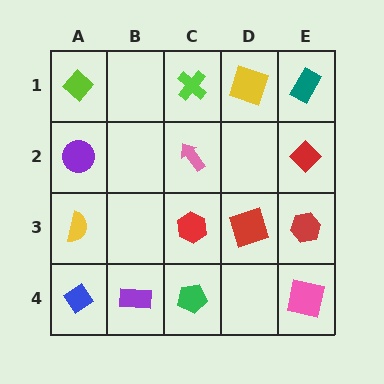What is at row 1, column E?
A teal rectangle.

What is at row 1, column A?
A lime diamond.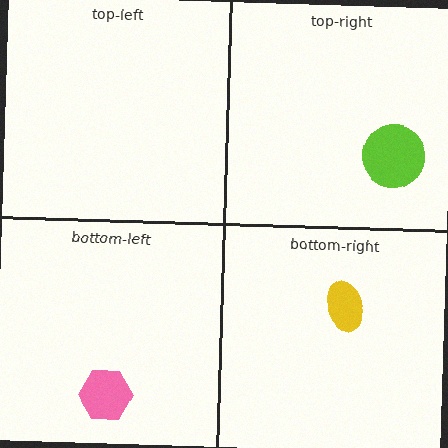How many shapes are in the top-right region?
1.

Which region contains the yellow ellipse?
The bottom-right region.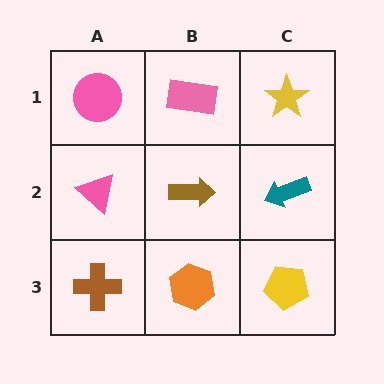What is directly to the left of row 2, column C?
A brown arrow.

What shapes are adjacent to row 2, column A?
A pink circle (row 1, column A), a brown cross (row 3, column A), a brown arrow (row 2, column B).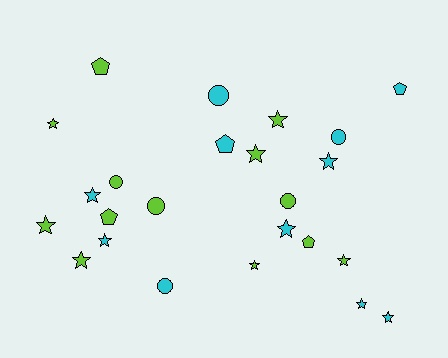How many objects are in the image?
There are 24 objects.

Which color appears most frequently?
Lime, with 13 objects.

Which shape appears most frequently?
Star, with 13 objects.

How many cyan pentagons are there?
There are 2 cyan pentagons.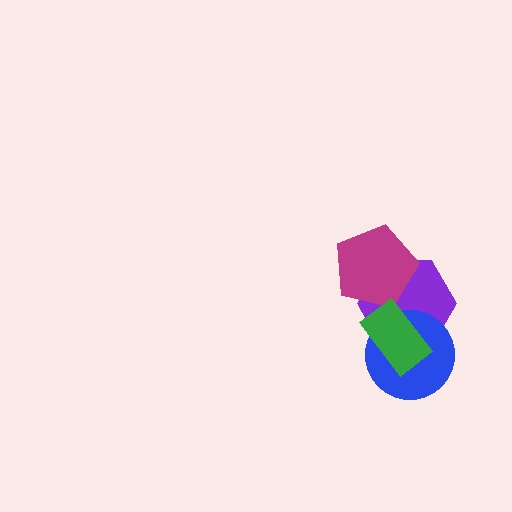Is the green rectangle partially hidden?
No, no other shape covers it.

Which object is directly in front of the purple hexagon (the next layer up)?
The blue circle is directly in front of the purple hexagon.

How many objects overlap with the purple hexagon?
3 objects overlap with the purple hexagon.